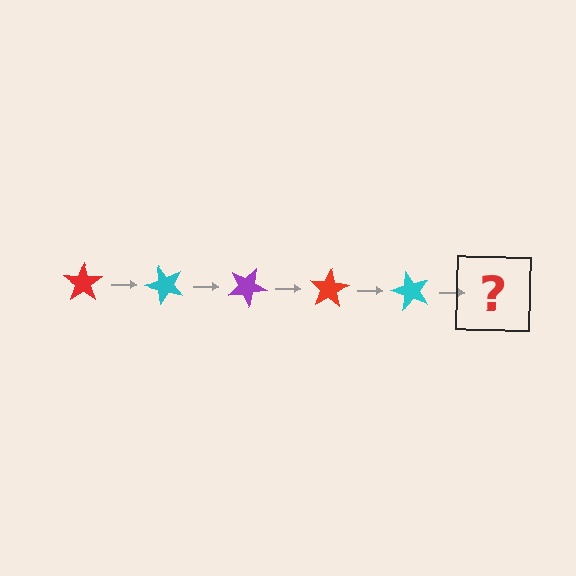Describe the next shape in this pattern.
It should be a purple star, rotated 250 degrees from the start.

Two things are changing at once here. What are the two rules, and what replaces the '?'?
The two rules are that it rotates 50 degrees each step and the color cycles through red, cyan, and purple. The '?' should be a purple star, rotated 250 degrees from the start.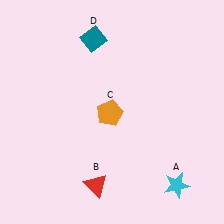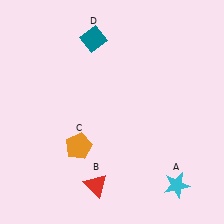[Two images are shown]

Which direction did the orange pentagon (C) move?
The orange pentagon (C) moved down.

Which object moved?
The orange pentagon (C) moved down.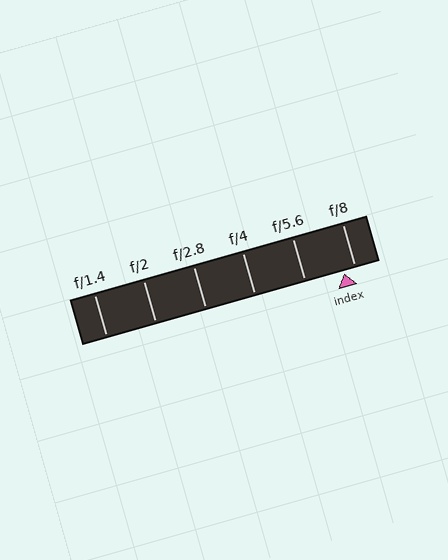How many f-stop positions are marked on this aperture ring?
There are 6 f-stop positions marked.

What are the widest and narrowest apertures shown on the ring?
The widest aperture shown is f/1.4 and the narrowest is f/8.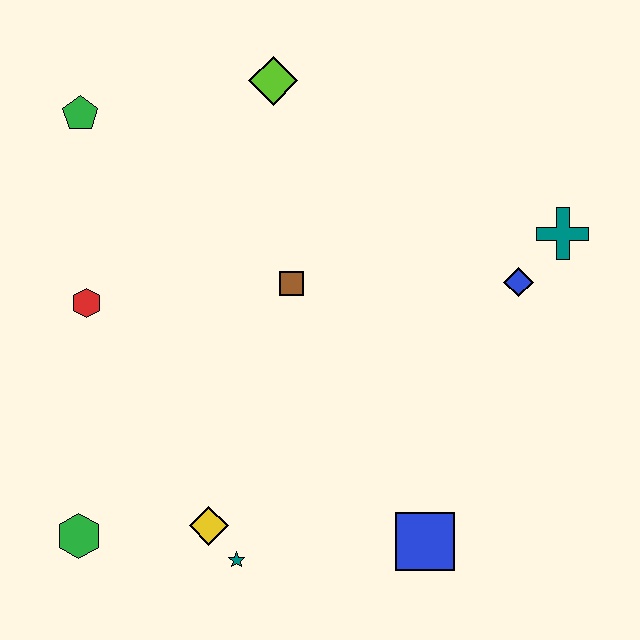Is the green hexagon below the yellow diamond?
Yes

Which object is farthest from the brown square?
The green hexagon is farthest from the brown square.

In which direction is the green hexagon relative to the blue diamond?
The green hexagon is to the left of the blue diamond.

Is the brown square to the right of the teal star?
Yes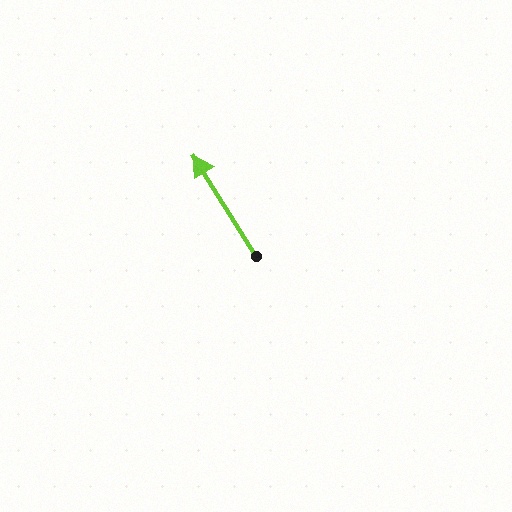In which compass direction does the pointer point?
Northwest.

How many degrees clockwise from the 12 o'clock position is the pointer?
Approximately 328 degrees.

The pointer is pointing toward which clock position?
Roughly 11 o'clock.